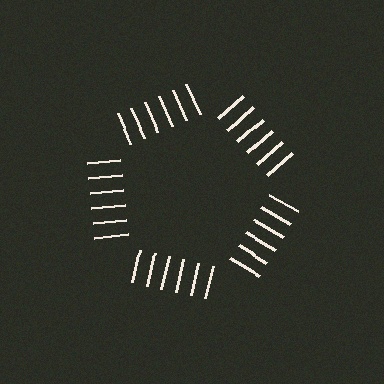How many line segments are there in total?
30 — 6 along each of the 5 edges.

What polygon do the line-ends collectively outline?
An illusory pentagon — the line segments terminate on its edges but no continuous stroke is drawn.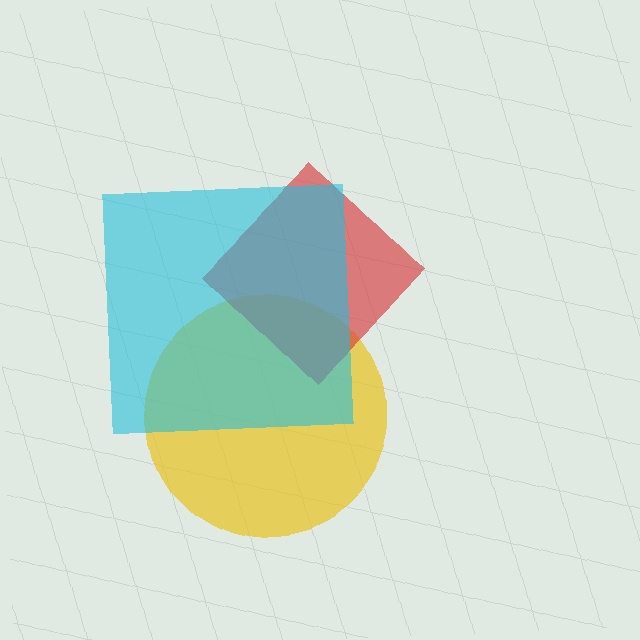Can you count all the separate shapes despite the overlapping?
Yes, there are 3 separate shapes.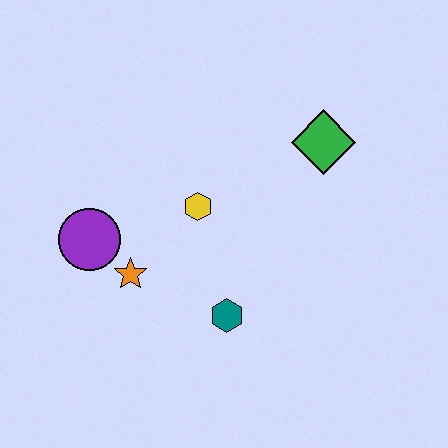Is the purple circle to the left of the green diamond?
Yes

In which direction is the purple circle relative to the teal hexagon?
The purple circle is to the left of the teal hexagon.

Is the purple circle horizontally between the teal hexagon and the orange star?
No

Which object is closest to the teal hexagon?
The orange star is closest to the teal hexagon.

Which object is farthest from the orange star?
The green diamond is farthest from the orange star.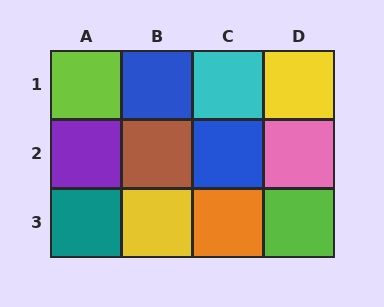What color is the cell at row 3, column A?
Teal.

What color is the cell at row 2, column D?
Pink.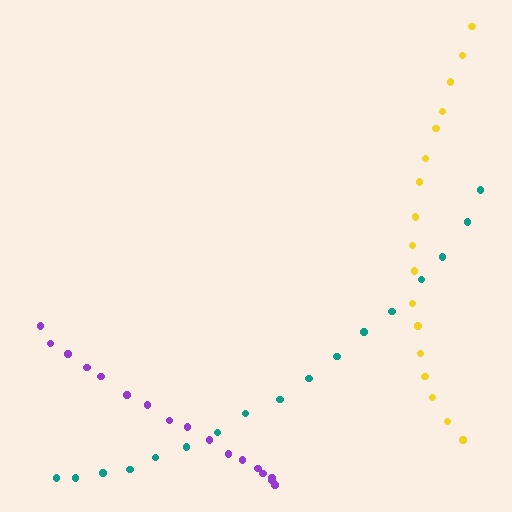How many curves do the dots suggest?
There are 3 distinct paths.